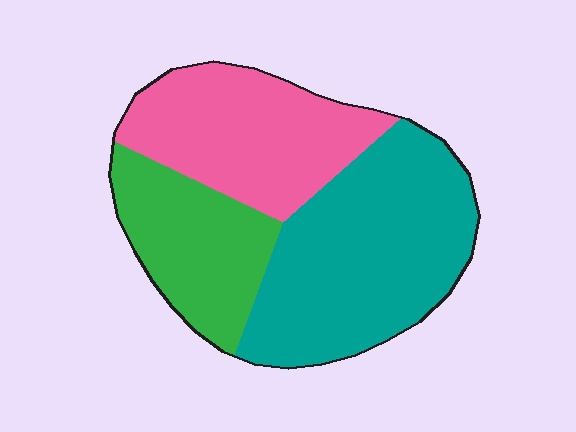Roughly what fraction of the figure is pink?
Pink covers about 30% of the figure.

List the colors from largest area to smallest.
From largest to smallest: teal, pink, green.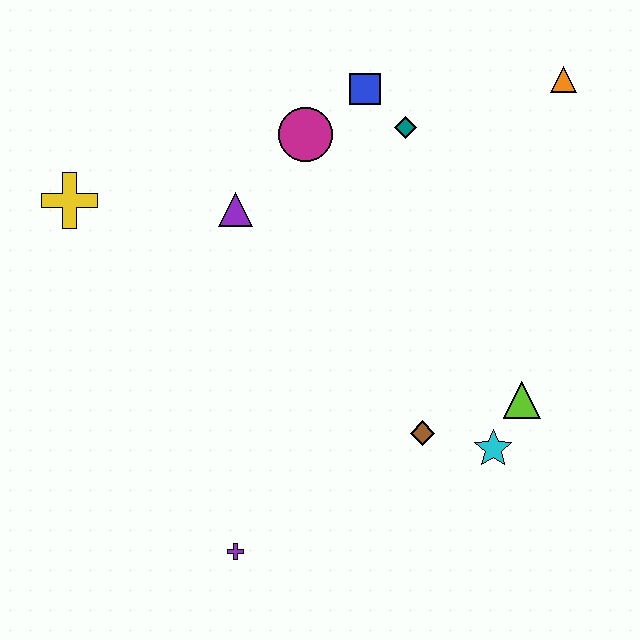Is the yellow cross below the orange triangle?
Yes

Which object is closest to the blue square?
The teal diamond is closest to the blue square.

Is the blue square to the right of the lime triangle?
No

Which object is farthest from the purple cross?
The orange triangle is farthest from the purple cross.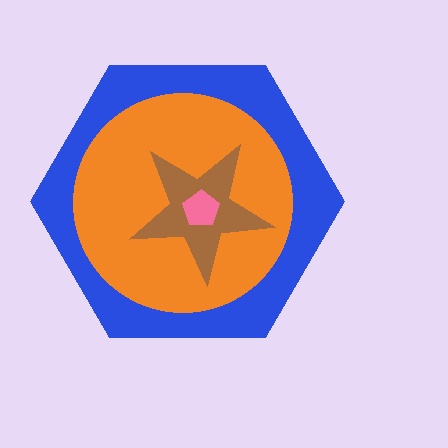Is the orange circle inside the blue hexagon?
Yes.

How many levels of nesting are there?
4.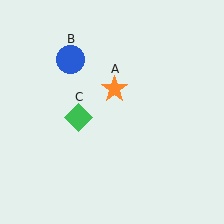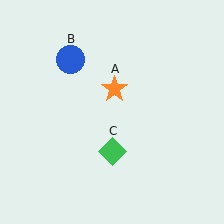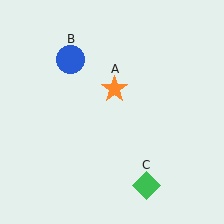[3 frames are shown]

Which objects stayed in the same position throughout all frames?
Orange star (object A) and blue circle (object B) remained stationary.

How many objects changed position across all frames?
1 object changed position: green diamond (object C).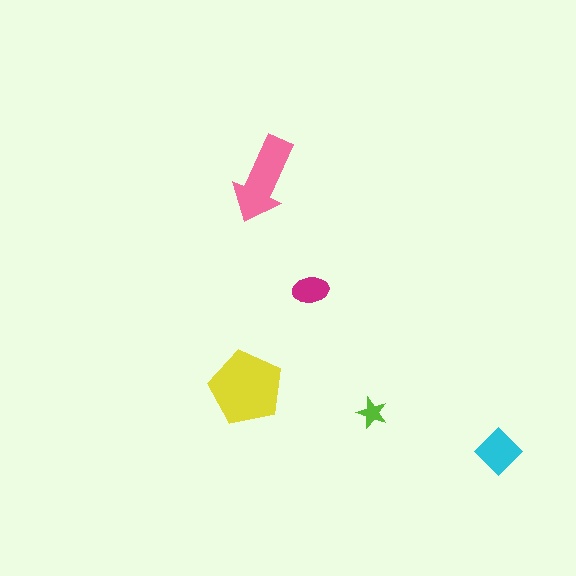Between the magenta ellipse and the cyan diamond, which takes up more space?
The cyan diamond.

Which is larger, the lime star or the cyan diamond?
The cyan diamond.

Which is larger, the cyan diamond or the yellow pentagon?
The yellow pentagon.